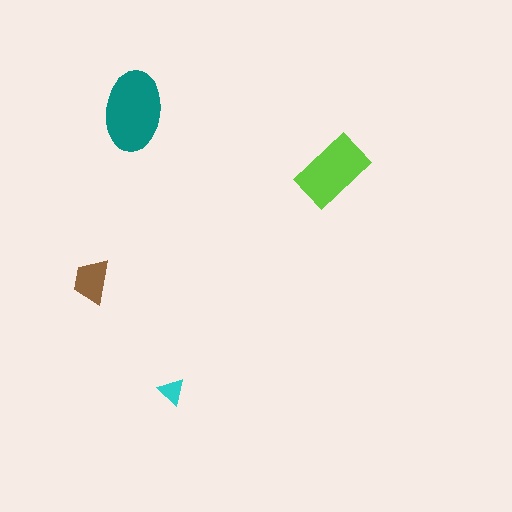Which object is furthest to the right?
The lime rectangle is rightmost.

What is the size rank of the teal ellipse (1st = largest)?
1st.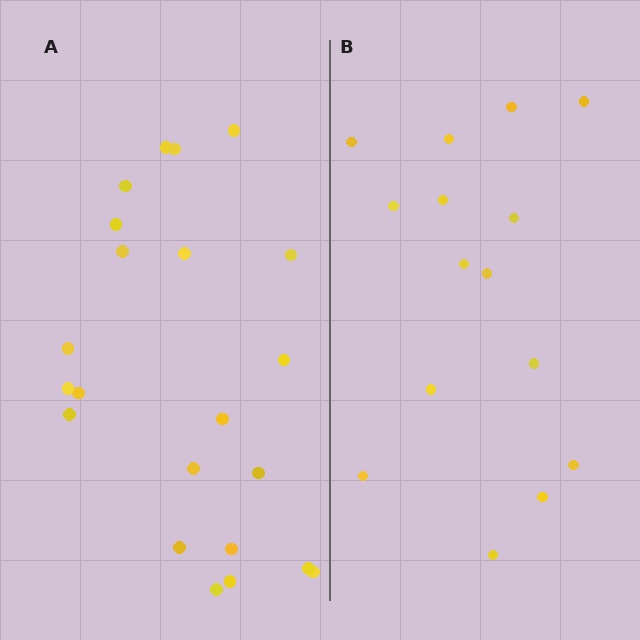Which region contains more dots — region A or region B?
Region A (the left region) has more dots.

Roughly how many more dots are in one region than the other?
Region A has roughly 8 or so more dots than region B.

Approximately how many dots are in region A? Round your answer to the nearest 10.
About 20 dots. (The exact count is 22, which rounds to 20.)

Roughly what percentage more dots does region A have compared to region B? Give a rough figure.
About 45% more.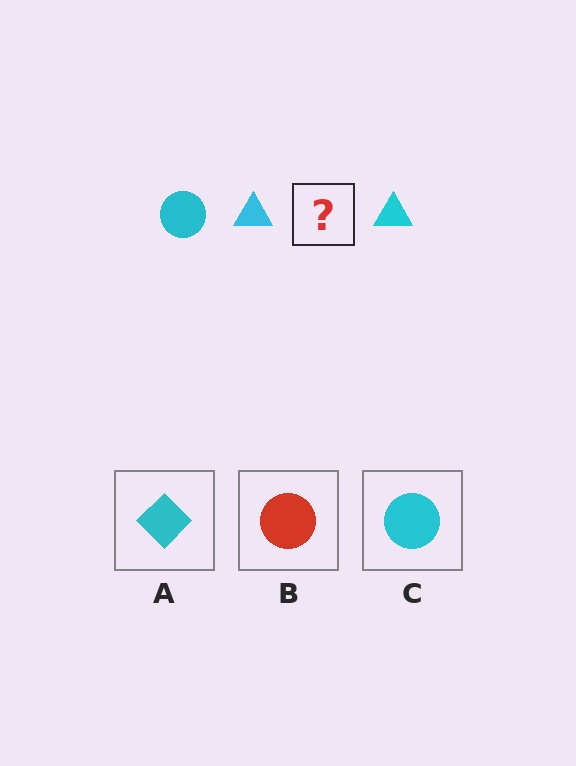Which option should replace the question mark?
Option C.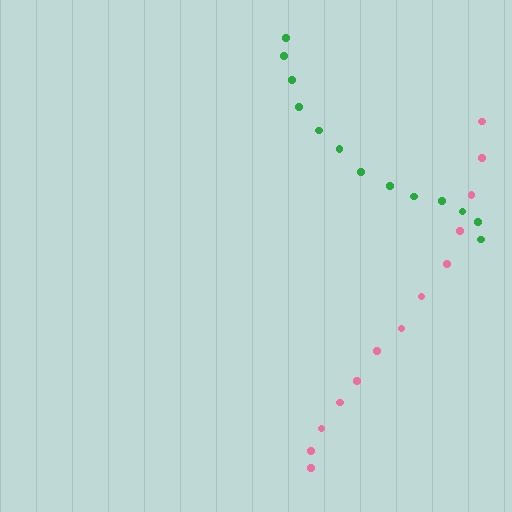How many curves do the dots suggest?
There are 2 distinct paths.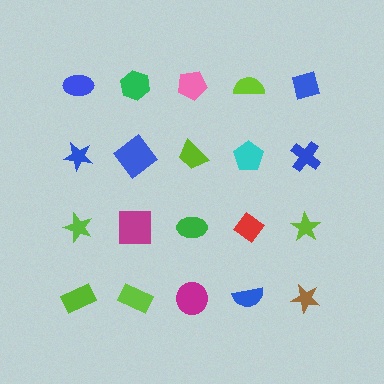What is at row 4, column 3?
A magenta circle.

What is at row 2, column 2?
A blue diamond.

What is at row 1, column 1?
A blue ellipse.